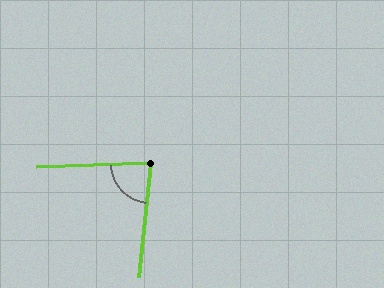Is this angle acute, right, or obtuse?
It is acute.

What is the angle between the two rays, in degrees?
Approximately 82 degrees.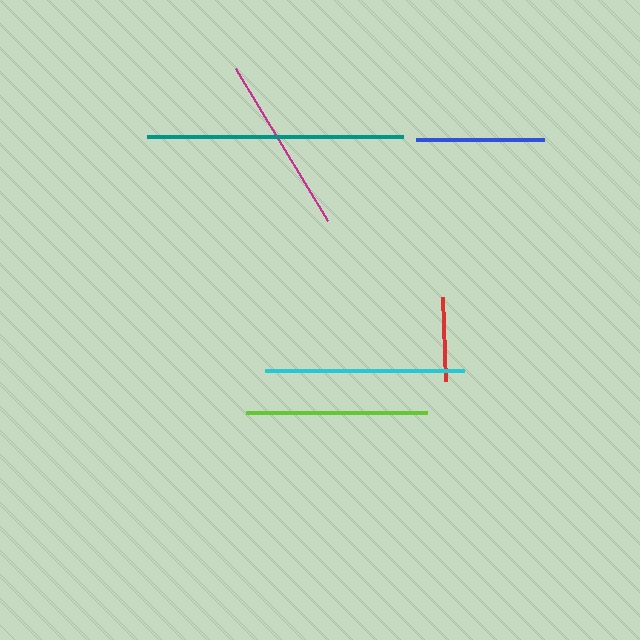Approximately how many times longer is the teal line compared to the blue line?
The teal line is approximately 2.0 times the length of the blue line.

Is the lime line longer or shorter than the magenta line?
The lime line is longer than the magenta line.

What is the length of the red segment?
The red segment is approximately 84 pixels long.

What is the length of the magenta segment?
The magenta segment is approximately 178 pixels long.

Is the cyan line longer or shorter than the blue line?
The cyan line is longer than the blue line.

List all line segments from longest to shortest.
From longest to shortest: teal, cyan, lime, magenta, blue, red.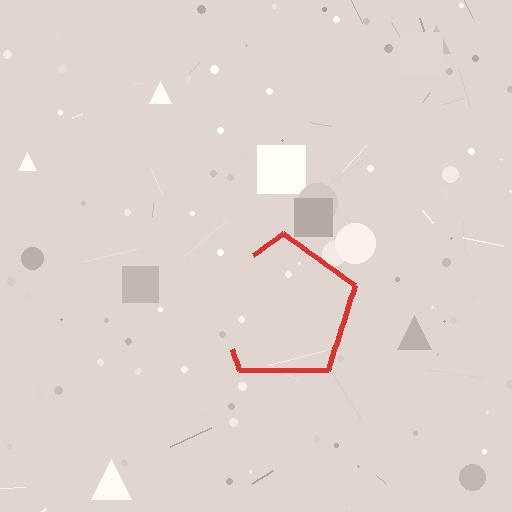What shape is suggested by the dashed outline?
The dashed outline suggests a pentagon.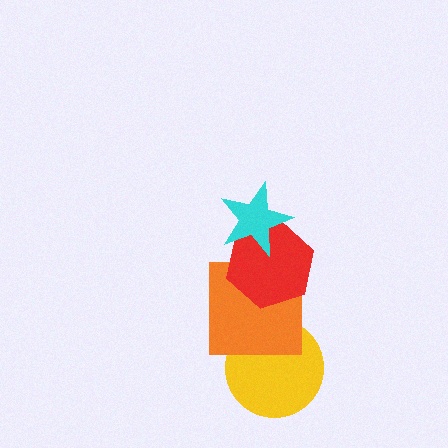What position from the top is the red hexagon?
The red hexagon is 2nd from the top.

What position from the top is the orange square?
The orange square is 3rd from the top.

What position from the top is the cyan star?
The cyan star is 1st from the top.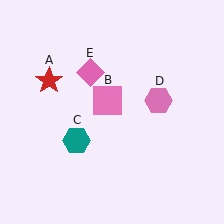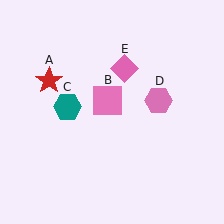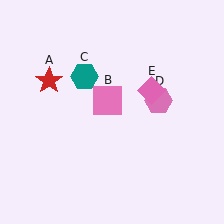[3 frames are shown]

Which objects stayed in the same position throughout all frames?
Red star (object A) and pink square (object B) and pink hexagon (object D) remained stationary.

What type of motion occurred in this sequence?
The teal hexagon (object C), pink diamond (object E) rotated clockwise around the center of the scene.